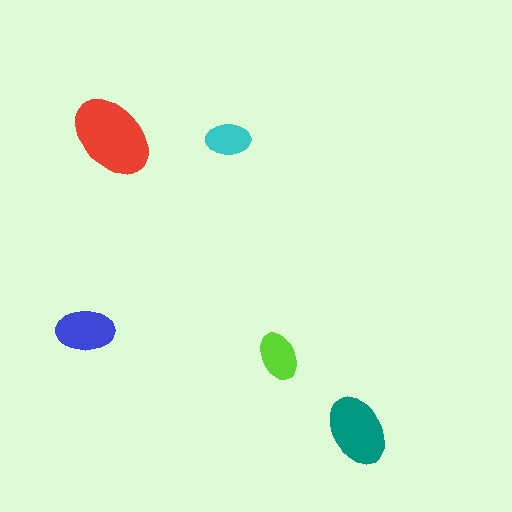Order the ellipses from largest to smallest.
the red one, the teal one, the blue one, the lime one, the cyan one.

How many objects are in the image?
There are 5 objects in the image.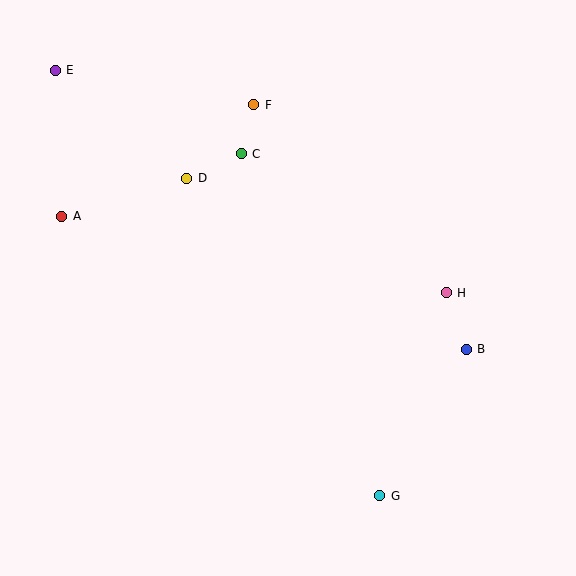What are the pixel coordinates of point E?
Point E is at (55, 70).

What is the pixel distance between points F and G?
The distance between F and G is 411 pixels.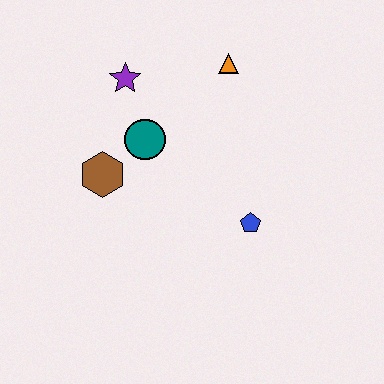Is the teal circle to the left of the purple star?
No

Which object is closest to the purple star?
The teal circle is closest to the purple star.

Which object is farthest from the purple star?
The blue pentagon is farthest from the purple star.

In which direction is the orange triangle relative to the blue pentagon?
The orange triangle is above the blue pentagon.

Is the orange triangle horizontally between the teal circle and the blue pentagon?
Yes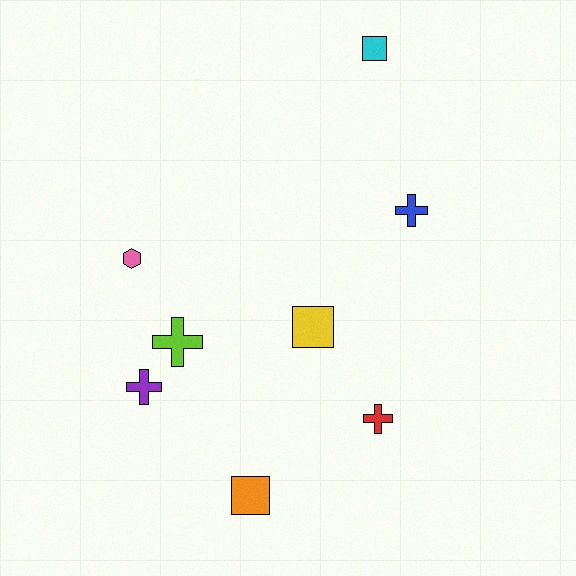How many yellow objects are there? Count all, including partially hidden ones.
There is 1 yellow object.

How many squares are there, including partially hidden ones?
There are 3 squares.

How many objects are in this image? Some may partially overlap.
There are 8 objects.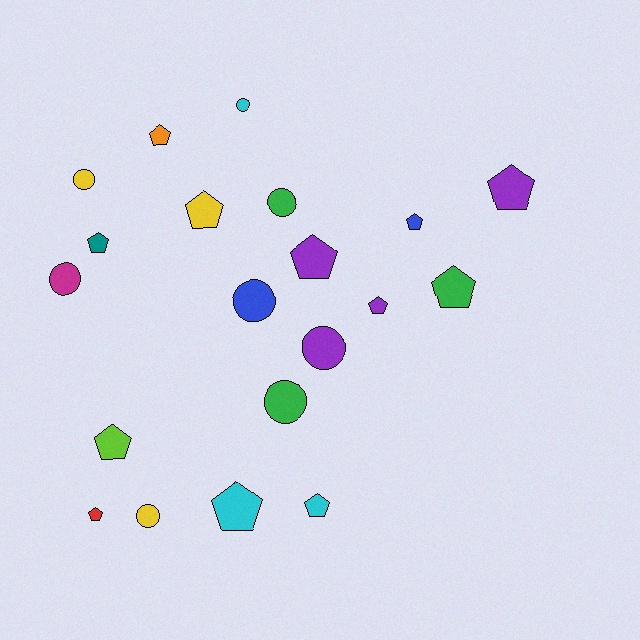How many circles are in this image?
There are 8 circles.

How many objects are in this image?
There are 20 objects.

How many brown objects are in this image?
There are no brown objects.